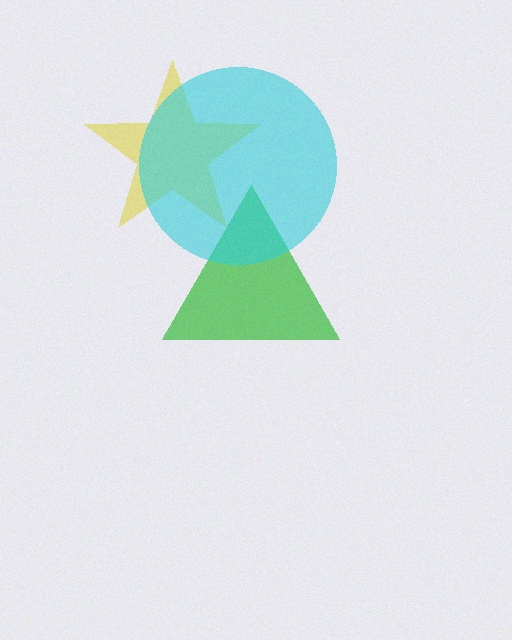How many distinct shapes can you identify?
There are 3 distinct shapes: a green triangle, a yellow star, a cyan circle.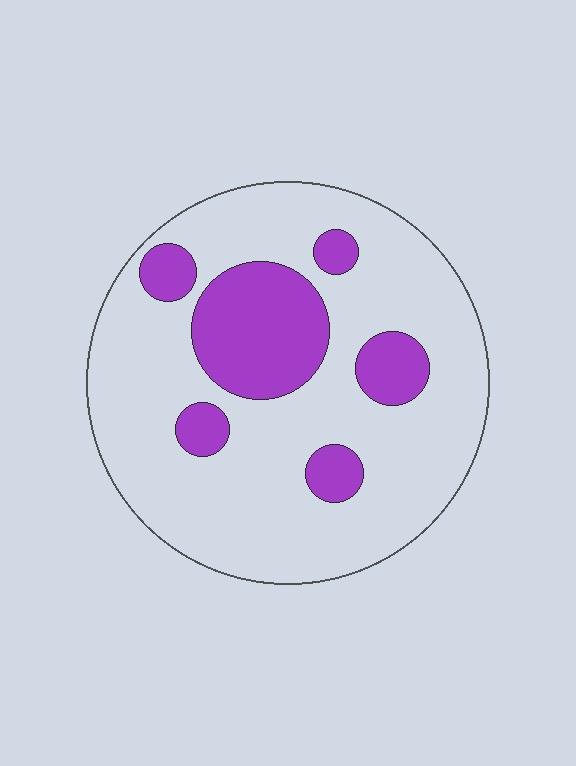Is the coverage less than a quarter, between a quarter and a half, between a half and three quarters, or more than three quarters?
Less than a quarter.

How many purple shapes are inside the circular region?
6.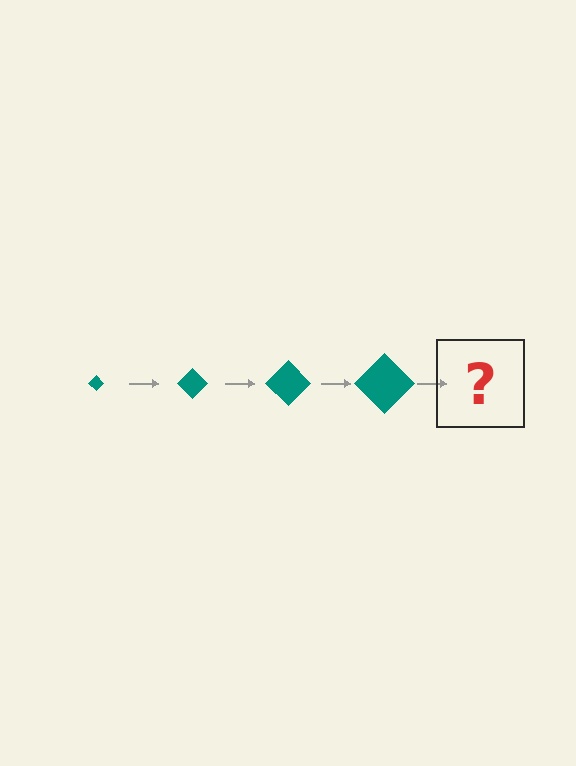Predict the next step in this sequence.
The next step is a teal diamond, larger than the previous one.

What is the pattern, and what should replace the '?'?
The pattern is that the diamond gets progressively larger each step. The '?' should be a teal diamond, larger than the previous one.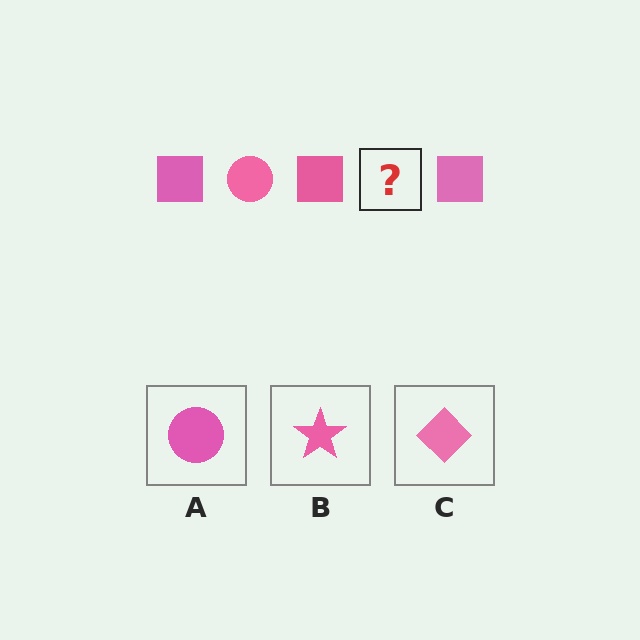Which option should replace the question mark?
Option A.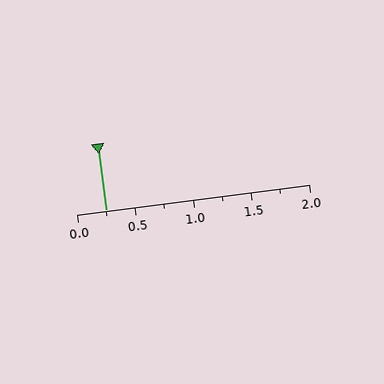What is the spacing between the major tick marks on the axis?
The major ticks are spaced 0.5 apart.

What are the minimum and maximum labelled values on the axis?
The axis runs from 0.0 to 2.0.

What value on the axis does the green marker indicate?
The marker indicates approximately 0.25.